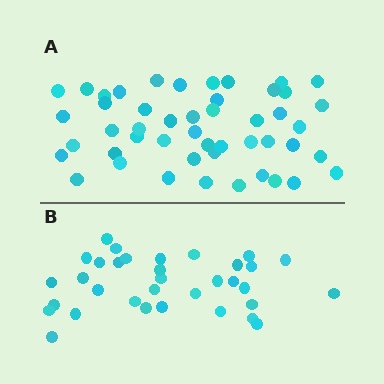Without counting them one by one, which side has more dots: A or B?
Region A (the top region) has more dots.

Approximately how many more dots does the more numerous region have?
Region A has approximately 15 more dots than region B.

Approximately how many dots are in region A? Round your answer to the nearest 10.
About 50 dots. (The exact count is 48, which rounds to 50.)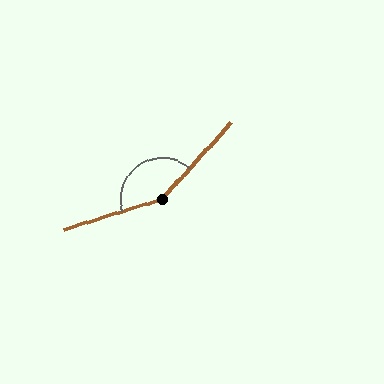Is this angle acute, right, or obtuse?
It is obtuse.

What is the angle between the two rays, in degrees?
Approximately 149 degrees.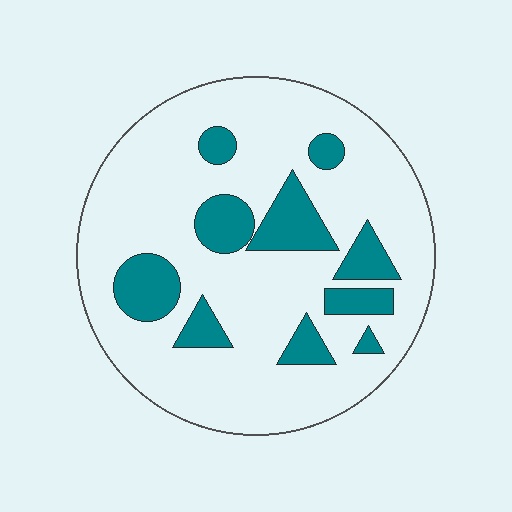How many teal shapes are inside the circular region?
10.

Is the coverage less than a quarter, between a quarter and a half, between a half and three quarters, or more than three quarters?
Less than a quarter.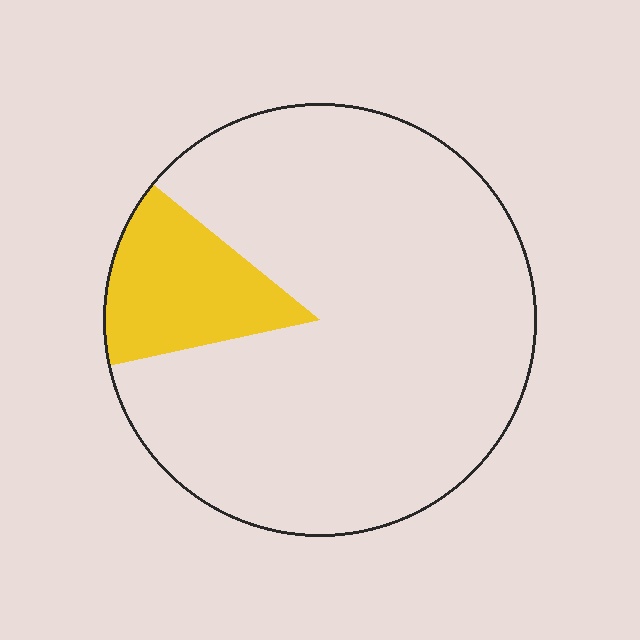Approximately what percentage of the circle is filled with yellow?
Approximately 15%.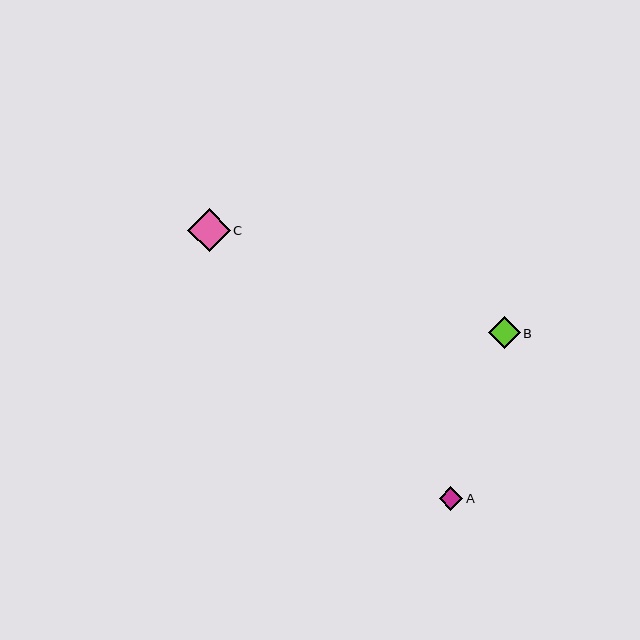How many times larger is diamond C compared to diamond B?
Diamond C is approximately 1.3 times the size of diamond B.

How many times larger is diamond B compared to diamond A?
Diamond B is approximately 1.4 times the size of diamond A.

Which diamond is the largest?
Diamond C is the largest with a size of approximately 43 pixels.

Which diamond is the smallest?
Diamond A is the smallest with a size of approximately 24 pixels.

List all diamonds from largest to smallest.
From largest to smallest: C, B, A.